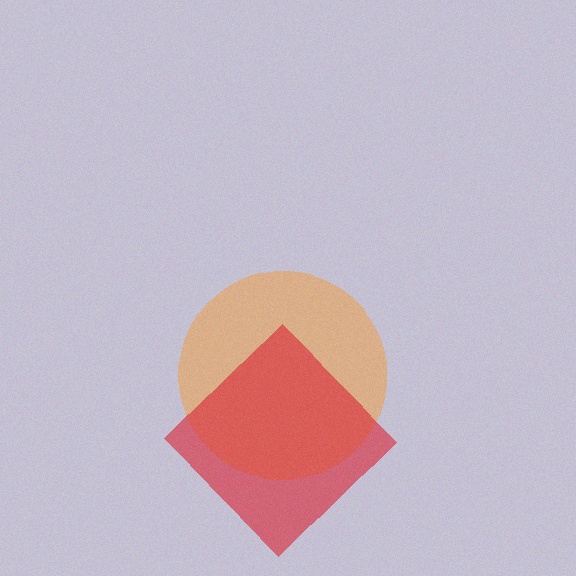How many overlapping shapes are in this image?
There are 2 overlapping shapes in the image.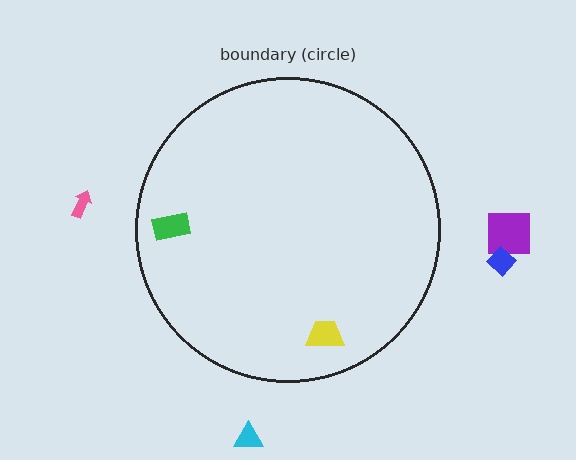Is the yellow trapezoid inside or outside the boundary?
Inside.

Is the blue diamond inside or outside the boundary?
Outside.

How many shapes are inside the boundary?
2 inside, 4 outside.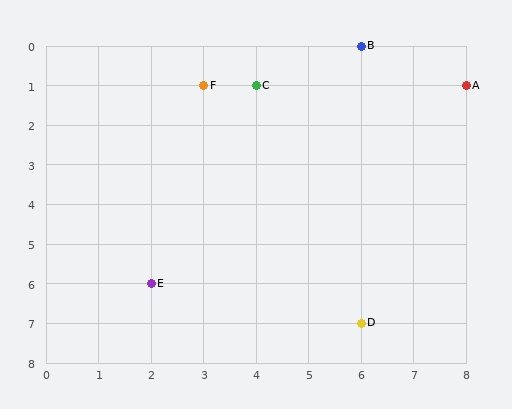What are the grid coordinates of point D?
Point D is at grid coordinates (6, 7).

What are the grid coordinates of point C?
Point C is at grid coordinates (4, 1).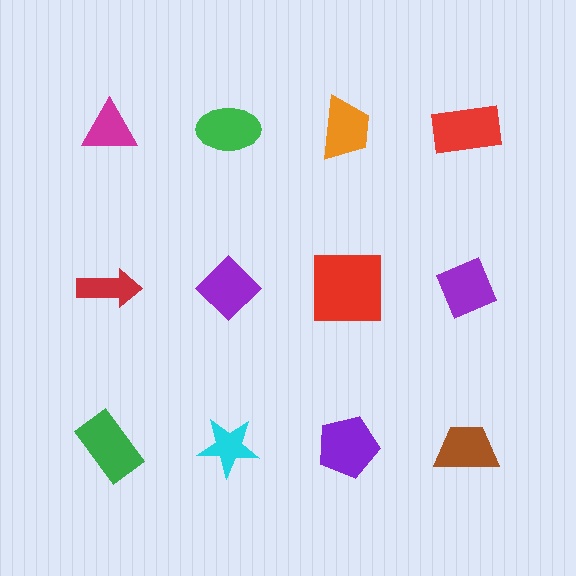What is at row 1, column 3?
An orange trapezoid.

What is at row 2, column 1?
A red arrow.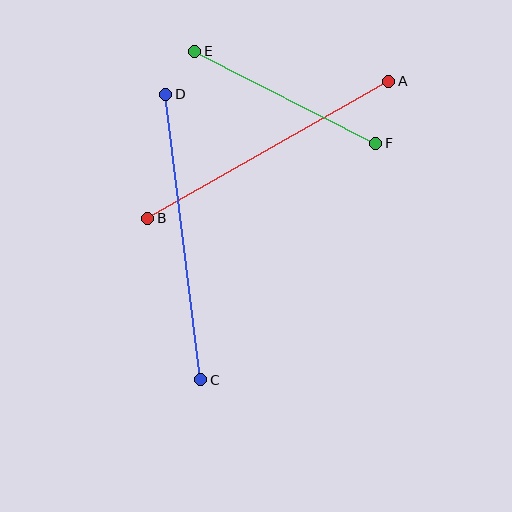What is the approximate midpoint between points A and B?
The midpoint is at approximately (268, 150) pixels.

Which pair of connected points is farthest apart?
Points C and D are farthest apart.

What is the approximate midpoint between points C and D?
The midpoint is at approximately (183, 237) pixels.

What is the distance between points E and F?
The distance is approximately 203 pixels.